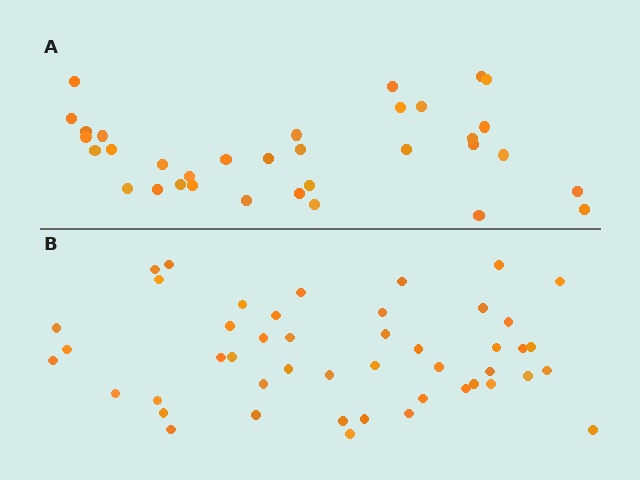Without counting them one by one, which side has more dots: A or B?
Region B (the bottom region) has more dots.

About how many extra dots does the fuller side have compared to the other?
Region B has approximately 15 more dots than region A.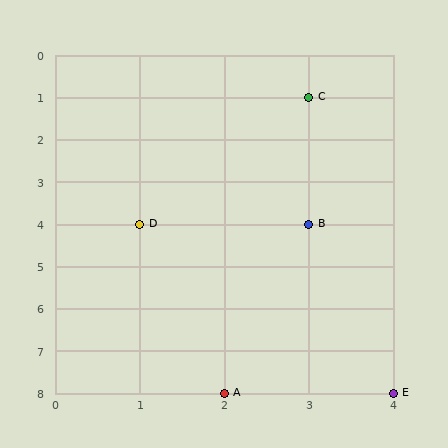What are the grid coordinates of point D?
Point D is at grid coordinates (1, 4).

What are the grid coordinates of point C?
Point C is at grid coordinates (3, 1).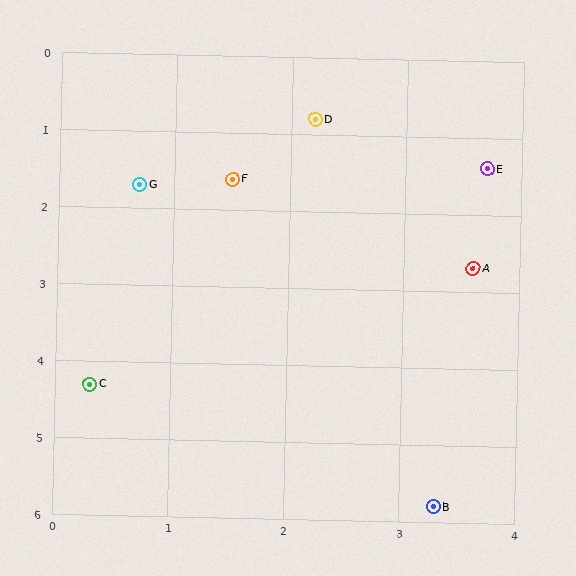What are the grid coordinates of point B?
Point B is at approximately (3.3, 5.8).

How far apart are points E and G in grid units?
Points E and G are about 3.0 grid units apart.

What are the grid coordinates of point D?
Point D is at approximately (2.2, 0.8).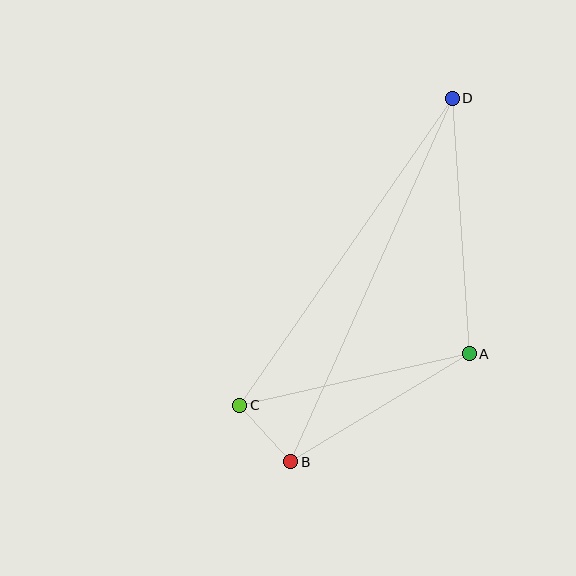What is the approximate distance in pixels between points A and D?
The distance between A and D is approximately 256 pixels.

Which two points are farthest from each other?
Points B and D are farthest from each other.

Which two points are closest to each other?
Points B and C are closest to each other.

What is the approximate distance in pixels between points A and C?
The distance between A and C is approximately 235 pixels.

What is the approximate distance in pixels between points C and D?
The distance between C and D is approximately 373 pixels.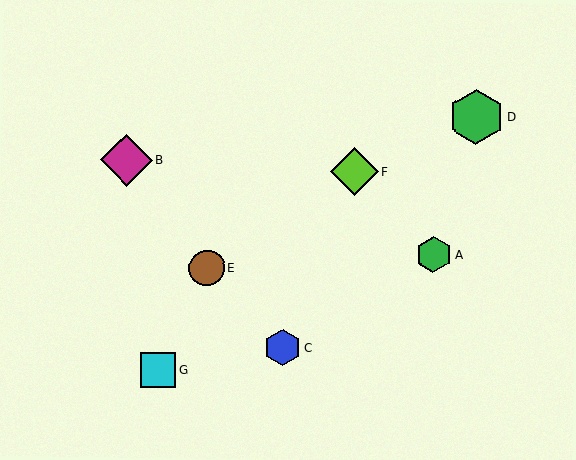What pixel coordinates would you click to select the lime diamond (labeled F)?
Click at (354, 172) to select the lime diamond F.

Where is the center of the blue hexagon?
The center of the blue hexagon is at (283, 348).